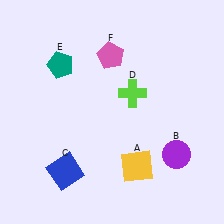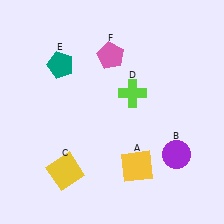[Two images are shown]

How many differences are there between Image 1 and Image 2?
There is 1 difference between the two images.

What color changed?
The square (C) changed from blue in Image 1 to yellow in Image 2.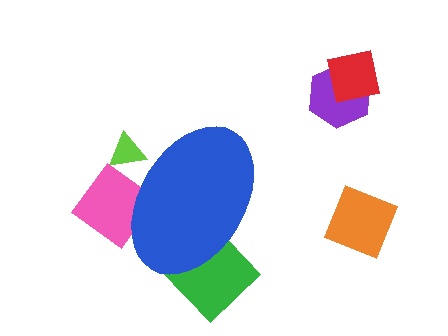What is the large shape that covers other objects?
A blue ellipse.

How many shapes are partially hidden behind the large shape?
3 shapes are partially hidden.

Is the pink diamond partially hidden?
Yes, the pink diamond is partially hidden behind the blue ellipse.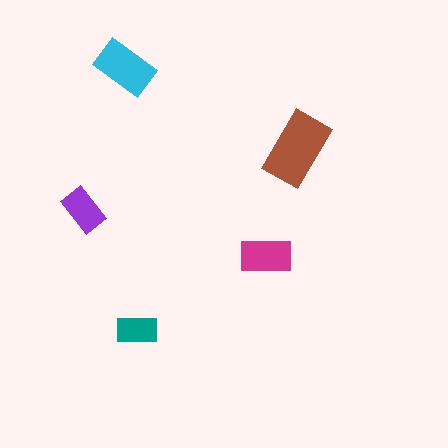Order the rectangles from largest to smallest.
the brown one, the cyan one, the magenta one, the purple one, the teal one.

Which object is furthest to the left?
The purple rectangle is leftmost.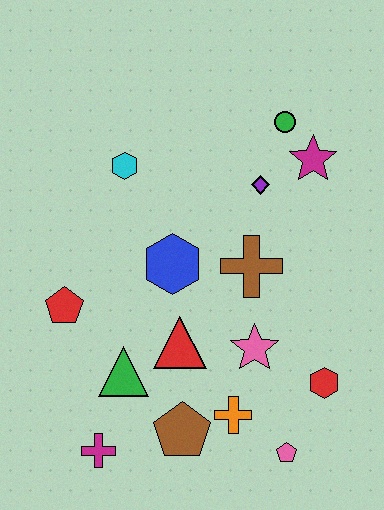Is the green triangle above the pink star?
No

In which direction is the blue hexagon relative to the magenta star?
The blue hexagon is to the left of the magenta star.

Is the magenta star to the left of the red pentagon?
No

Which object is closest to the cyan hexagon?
The blue hexagon is closest to the cyan hexagon.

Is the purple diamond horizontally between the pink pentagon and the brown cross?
Yes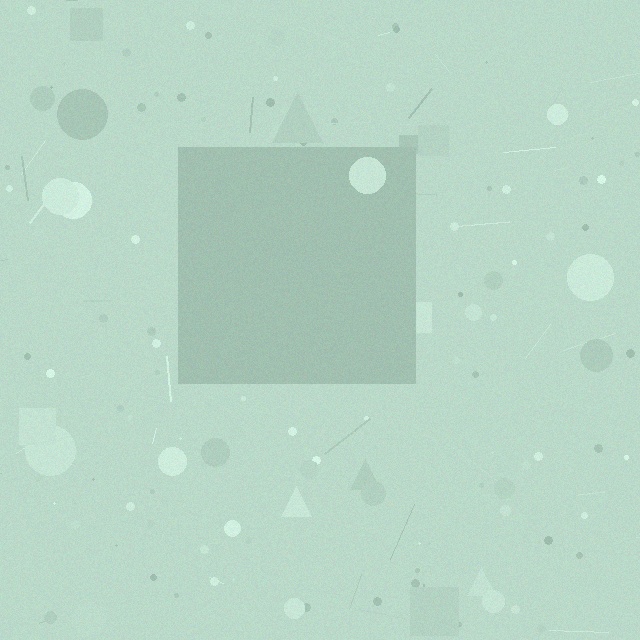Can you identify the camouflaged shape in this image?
The camouflaged shape is a square.